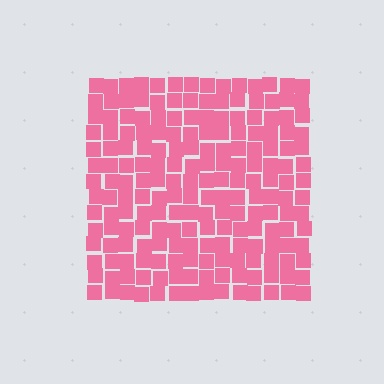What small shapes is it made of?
It is made of small squares.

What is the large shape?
The large shape is a square.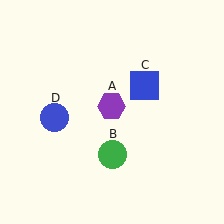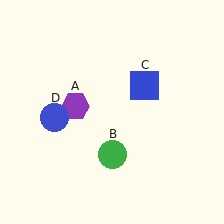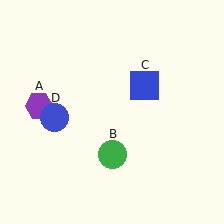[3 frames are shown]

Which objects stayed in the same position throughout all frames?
Green circle (object B) and blue square (object C) and blue circle (object D) remained stationary.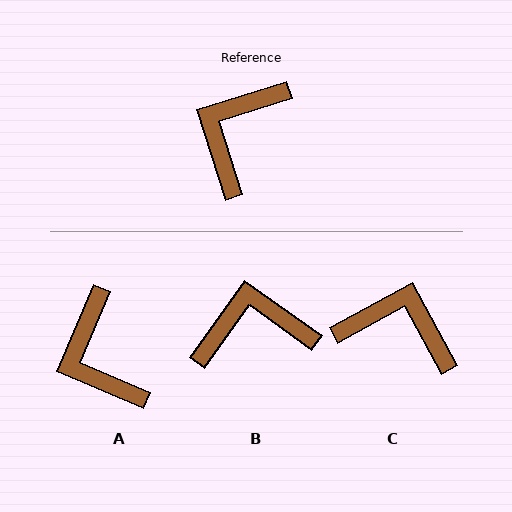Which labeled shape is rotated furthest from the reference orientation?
C, about 79 degrees away.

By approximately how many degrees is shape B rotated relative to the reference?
Approximately 53 degrees clockwise.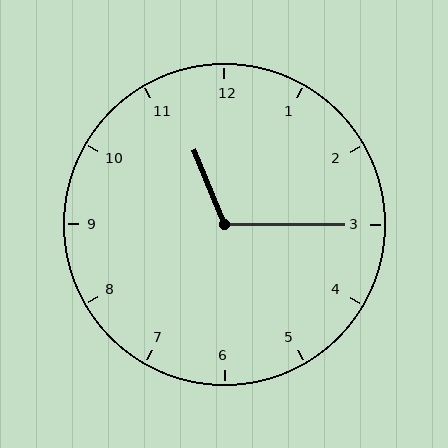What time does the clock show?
11:15.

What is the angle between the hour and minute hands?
Approximately 112 degrees.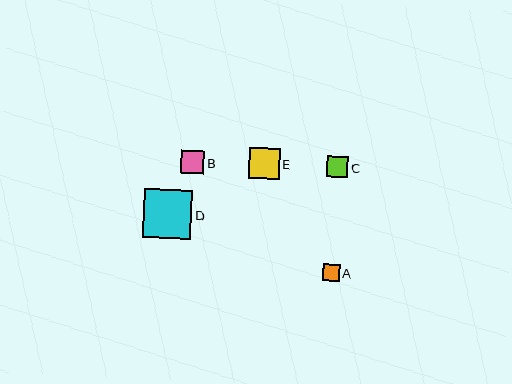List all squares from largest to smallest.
From largest to smallest: D, E, B, C, A.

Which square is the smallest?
Square A is the smallest with a size of approximately 17 pixels.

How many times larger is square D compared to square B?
Square D is approximately 2.1 times the size of square B.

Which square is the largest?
Square D is the largest with a size of approximately 48 pixels.